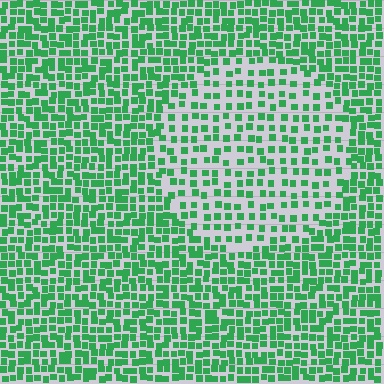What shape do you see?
I see a circle.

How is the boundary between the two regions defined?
The boundary is defined by a change in element density (approximately 1.9x ratio). All elements are the same color, size, and shape.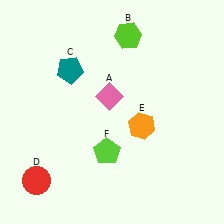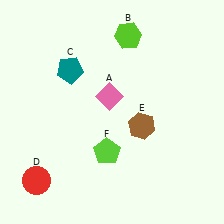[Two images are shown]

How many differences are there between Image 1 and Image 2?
There is 1 difference between the two images.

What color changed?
The hexagon (E) changed from orange in Image 1 to brown in Image 2.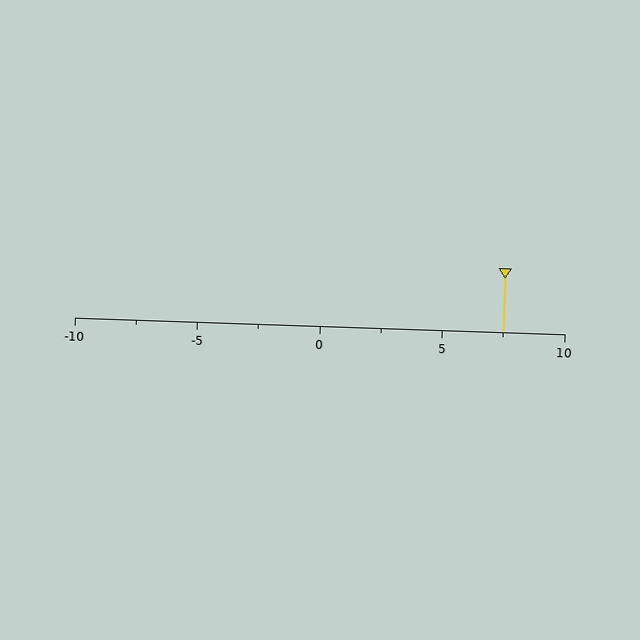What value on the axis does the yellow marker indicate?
The marker indicates approximately 7.5.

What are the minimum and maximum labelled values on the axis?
The axis runs from -10 to 10.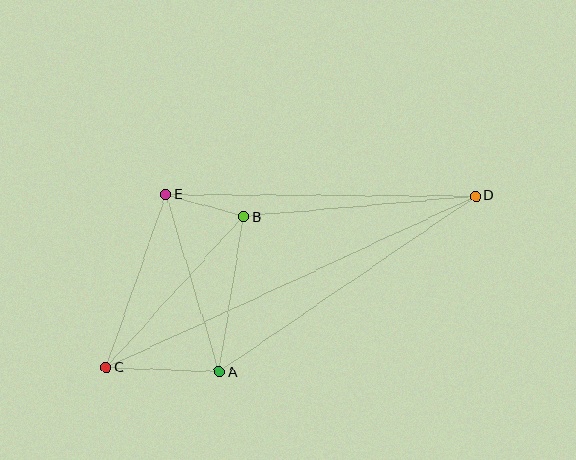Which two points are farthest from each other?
Points C and D are farthest from each other.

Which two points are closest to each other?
Points B and E are closest to each other.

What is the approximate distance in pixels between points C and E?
The distance between C and E is approximately 183 pixels.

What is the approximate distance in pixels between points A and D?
The distance between A and D is approximately 311 pixels.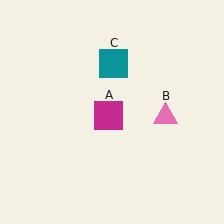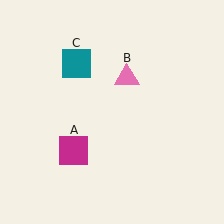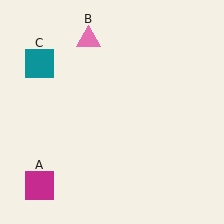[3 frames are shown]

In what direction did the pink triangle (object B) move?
The pink triangle (object B) moved up and to the left.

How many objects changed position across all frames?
3 objects changed position: magenta square (object A), pink triangle (object B), teal square (object C).